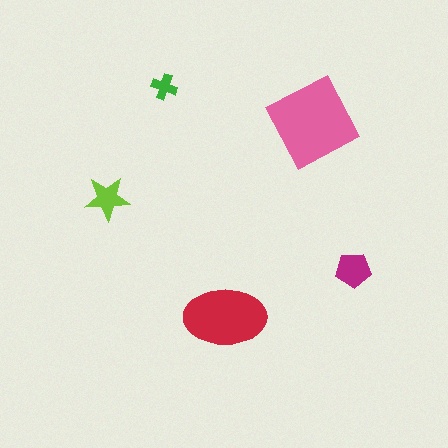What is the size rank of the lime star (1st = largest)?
4th.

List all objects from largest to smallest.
The pink square, the red ellipse, the magenta pentagon, the lime star, the green cross.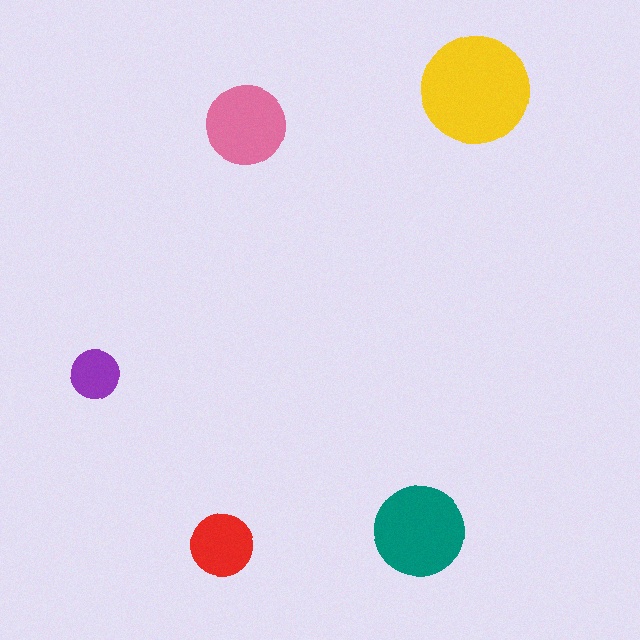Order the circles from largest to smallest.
the yellow one, the teal one, the pink one, the red one, the purple one.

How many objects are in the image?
There are 5 objects in the image.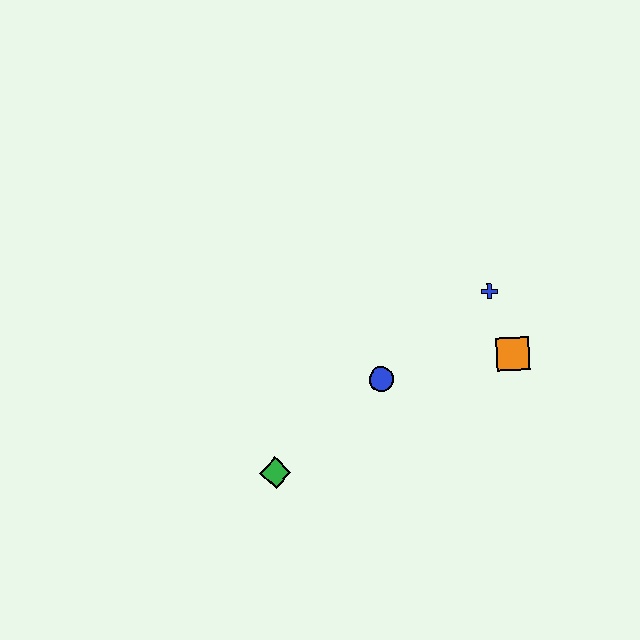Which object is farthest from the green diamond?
The blue cross is farthest from the green diamond.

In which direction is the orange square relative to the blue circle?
The orange square is to the right of the blue circle.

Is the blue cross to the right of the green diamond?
Yes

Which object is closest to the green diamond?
The blue circle is closest to the green diamond.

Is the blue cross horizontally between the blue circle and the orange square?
Yes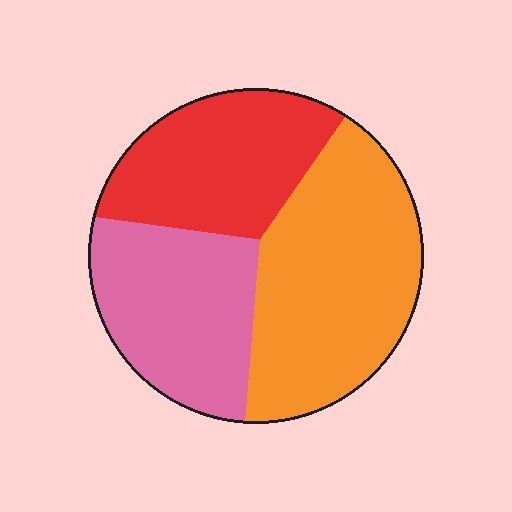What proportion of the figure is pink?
Pink covers 30% of the figure.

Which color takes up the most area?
Orange, at roughly 40%.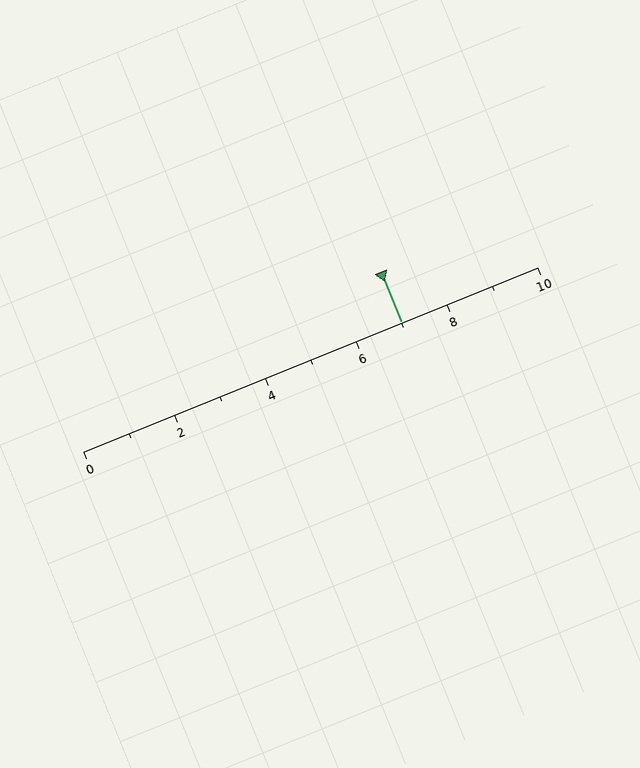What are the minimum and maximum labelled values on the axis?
The axis runs from 0 to 10.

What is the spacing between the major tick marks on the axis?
The major ticks are spaced 2 apart.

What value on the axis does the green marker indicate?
The marker indicates approximately 7.